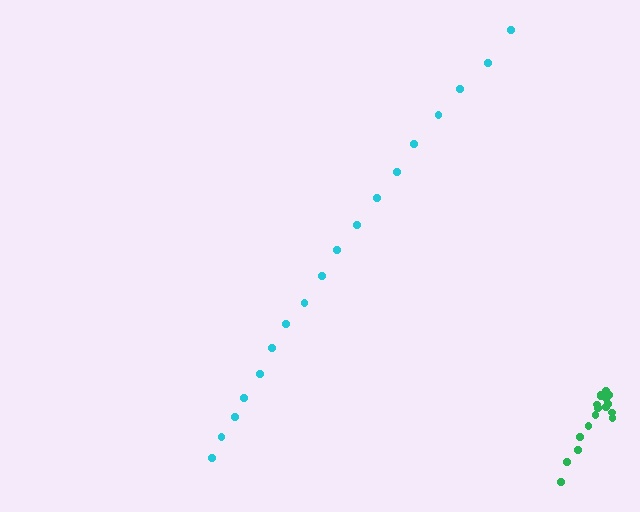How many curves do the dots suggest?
There are 2 distinct paths.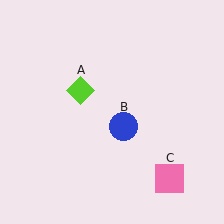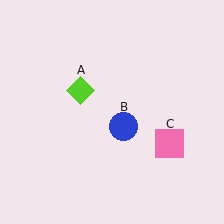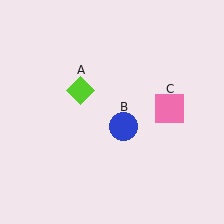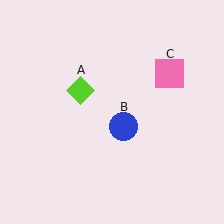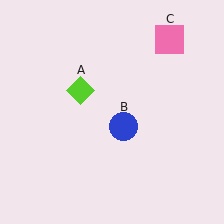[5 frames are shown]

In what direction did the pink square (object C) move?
The pink square (object C) moved up.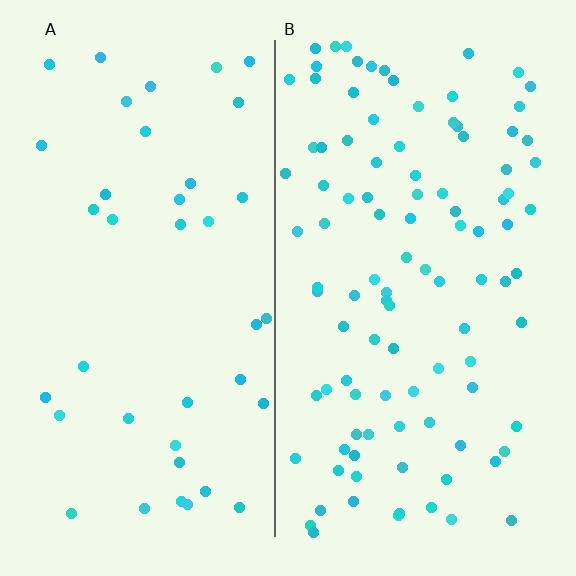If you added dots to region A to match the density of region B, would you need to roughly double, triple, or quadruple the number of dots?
Approximately triple.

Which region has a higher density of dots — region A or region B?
B (the right).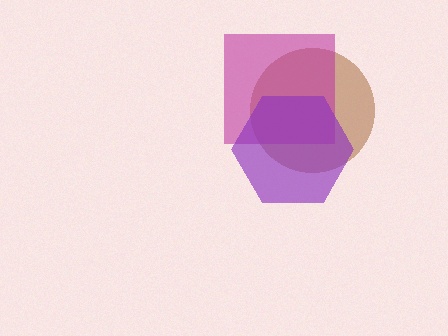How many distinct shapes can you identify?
There are 3 distinct shapes: a brown circle, a magenta square, a purple hexagon.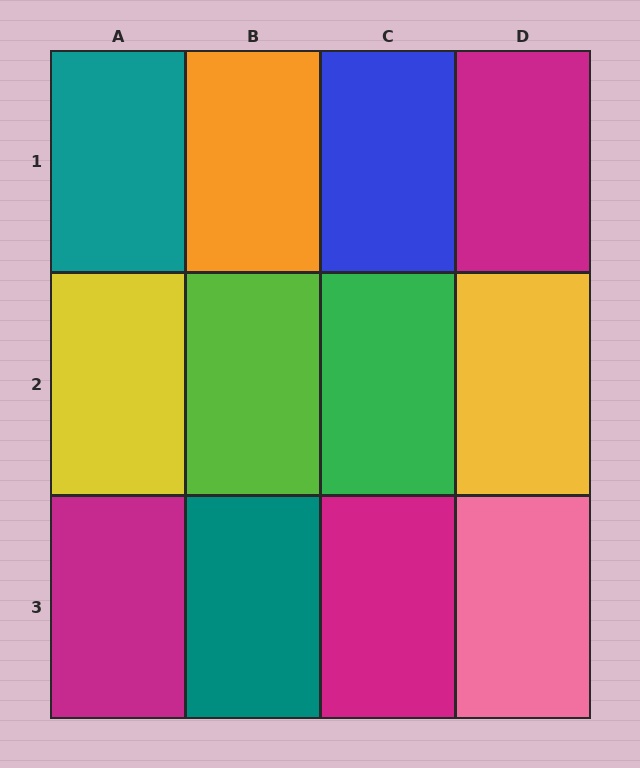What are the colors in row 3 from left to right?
Magenta, teal, magenta, pink.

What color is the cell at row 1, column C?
Blue.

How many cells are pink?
1 cell is pink.